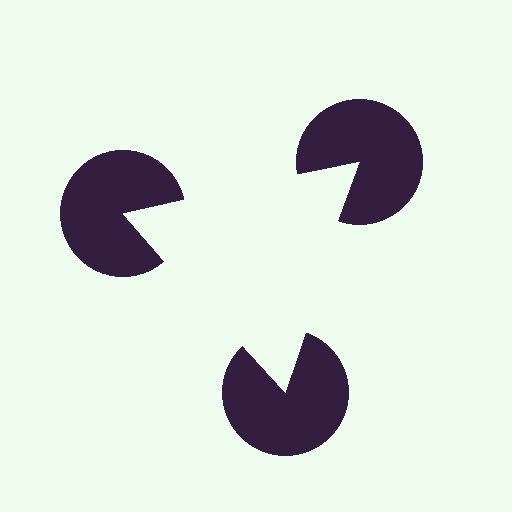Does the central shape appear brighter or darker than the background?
It typically appears slightly brighter than the background, even though no actual brightness change is drawn.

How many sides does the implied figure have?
3 sides.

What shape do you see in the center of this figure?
An illusory triangle — its edges are inferred from the aligned wedge cuts in the pac-man discs, not physically drawn.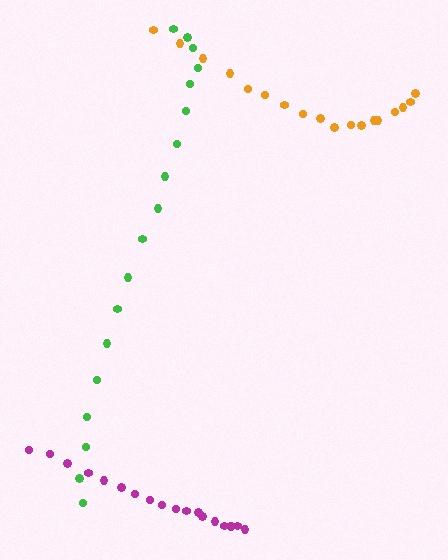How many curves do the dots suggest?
There are 3 distinct paths.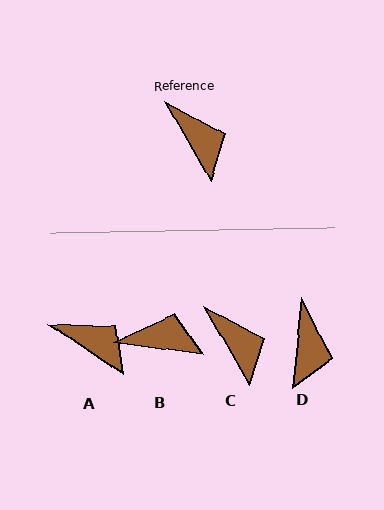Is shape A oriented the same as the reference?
No, it is off by about 26 degrees.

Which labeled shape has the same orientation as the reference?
C.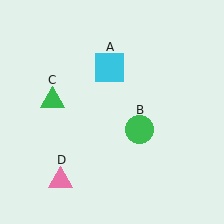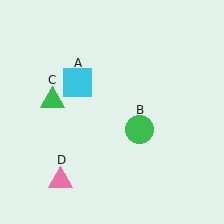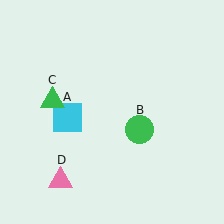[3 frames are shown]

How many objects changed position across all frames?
1 object changed position: cyan square (object A).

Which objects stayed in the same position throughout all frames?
Green circle (object B) and green triangle (object C) and pink triangle (object D) remained stationary.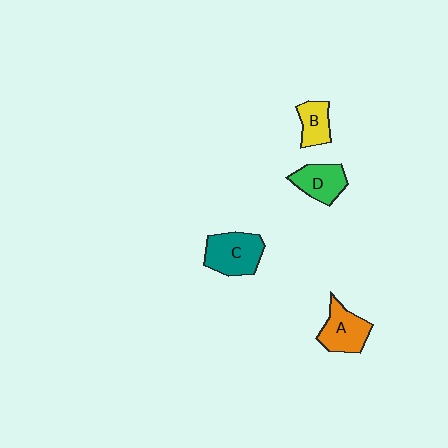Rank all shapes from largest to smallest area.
From largest to smallest: C (teal), A (orange), D (green), B (yellow).